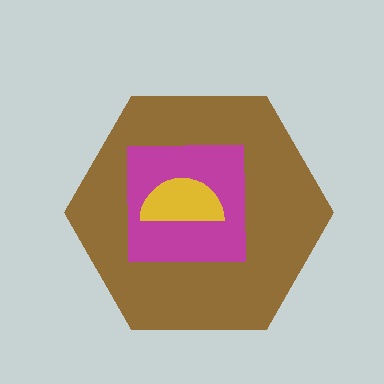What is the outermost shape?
The brown hexagon.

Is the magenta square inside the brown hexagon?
Yes.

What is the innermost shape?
The yellow semicircle.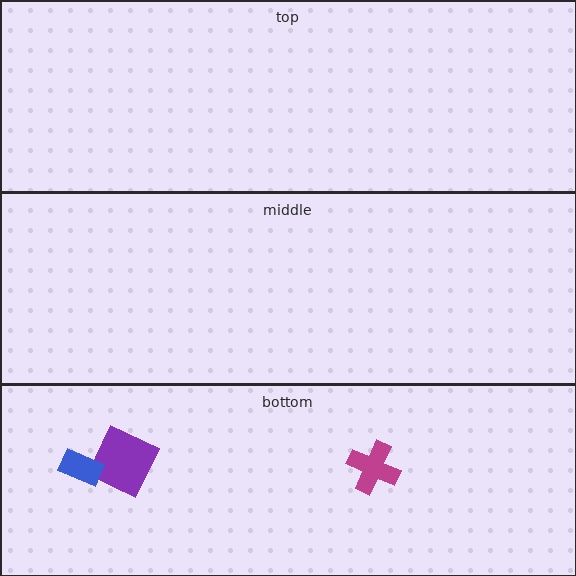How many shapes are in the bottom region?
3.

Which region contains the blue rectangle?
The bottom region.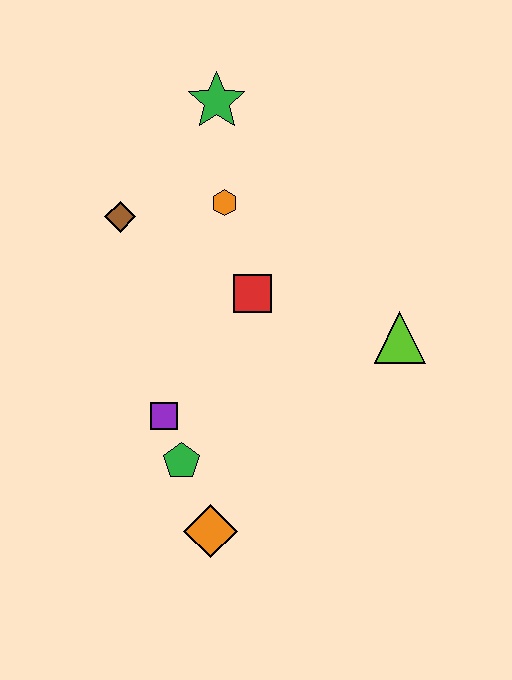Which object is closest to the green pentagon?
The purple square is closest to the green pentagon.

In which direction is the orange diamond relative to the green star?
The orange diamond is below the green star.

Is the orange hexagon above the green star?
No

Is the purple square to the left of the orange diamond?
Yes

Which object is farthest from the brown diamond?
The orange diamond is farthest from the brown diamond.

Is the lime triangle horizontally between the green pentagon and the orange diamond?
No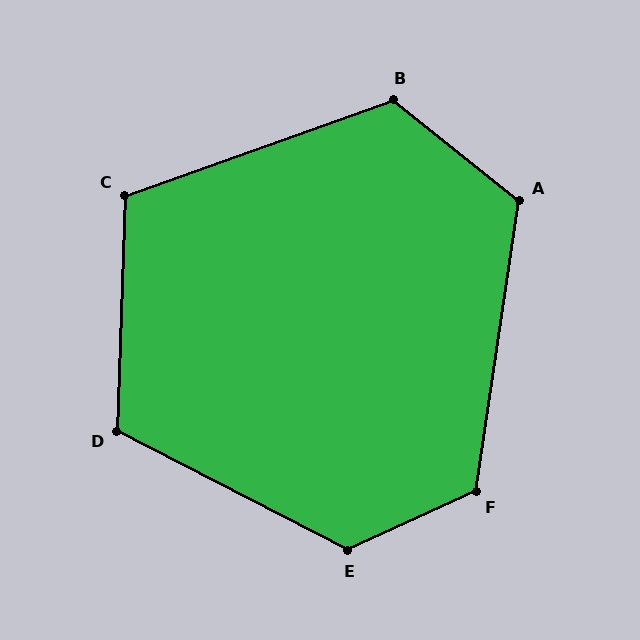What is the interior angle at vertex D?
Approximately 115 degrees (obtuse).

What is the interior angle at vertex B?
Approximately 122 degrees (obtuse).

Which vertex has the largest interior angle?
E, at approximately 128 degrees.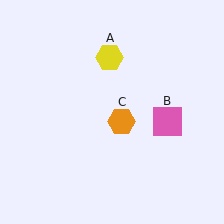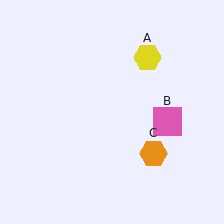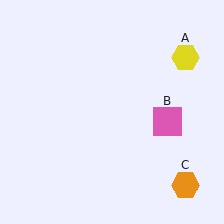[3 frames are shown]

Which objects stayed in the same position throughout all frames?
Pink square (object B) remained stationary.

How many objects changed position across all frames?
2 objects changed position: yellow hexagon (object A), orange hexagon (object C).